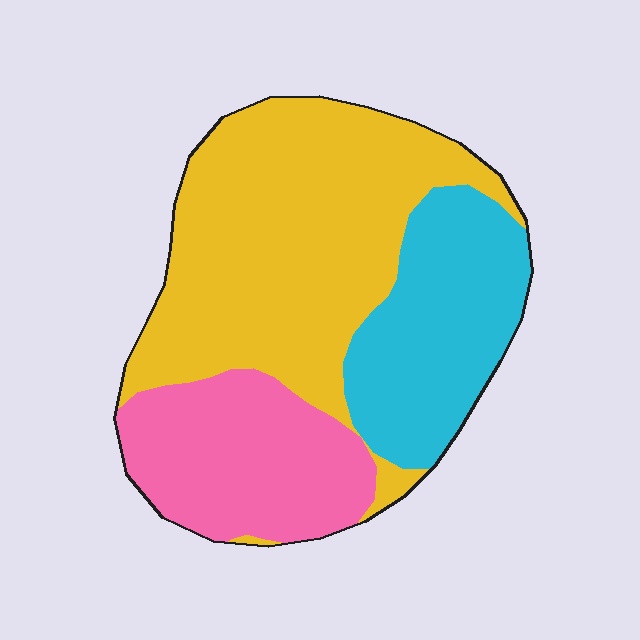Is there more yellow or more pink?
Yellow.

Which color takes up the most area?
Yellow, at roughly 50%.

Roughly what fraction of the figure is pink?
Pink covers roughly 25% of the figure.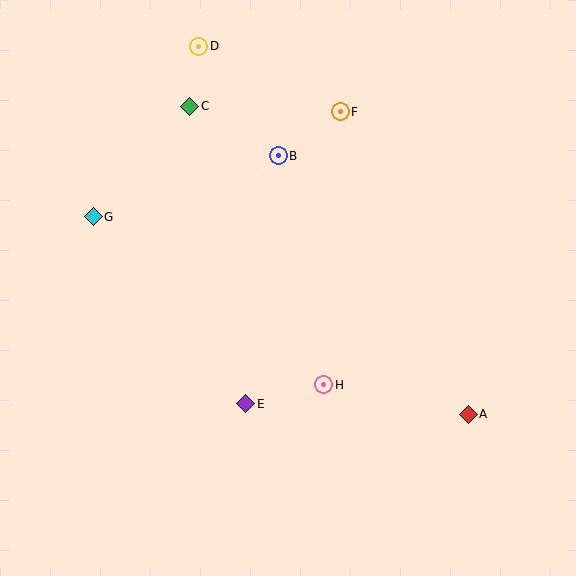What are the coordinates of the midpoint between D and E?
The midpoint between D and E is at (222, 225).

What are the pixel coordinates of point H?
Point H is at (324, 385).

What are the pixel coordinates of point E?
Point E is at (246, 404).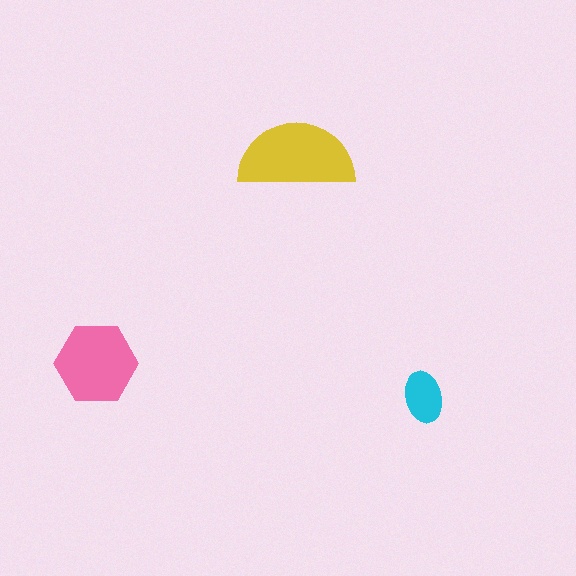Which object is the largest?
The yellow semicircle.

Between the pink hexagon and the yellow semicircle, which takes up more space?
The yellow semicircle.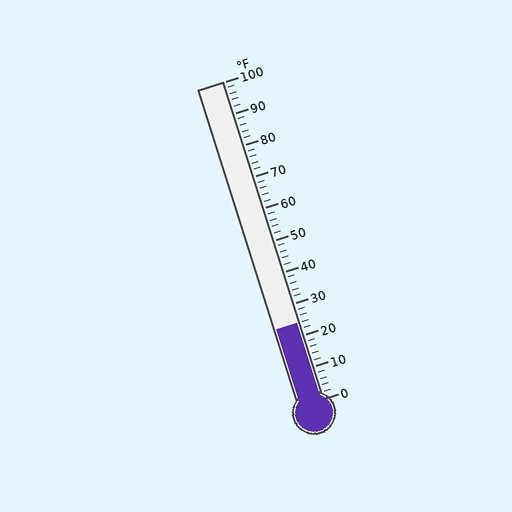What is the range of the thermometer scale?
The thermometer scale ranges from 0°F to 100°F.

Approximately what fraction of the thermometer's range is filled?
The thermometer is filled to approximately 25% of its range.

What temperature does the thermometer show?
The thermometer shows approximately 24°F.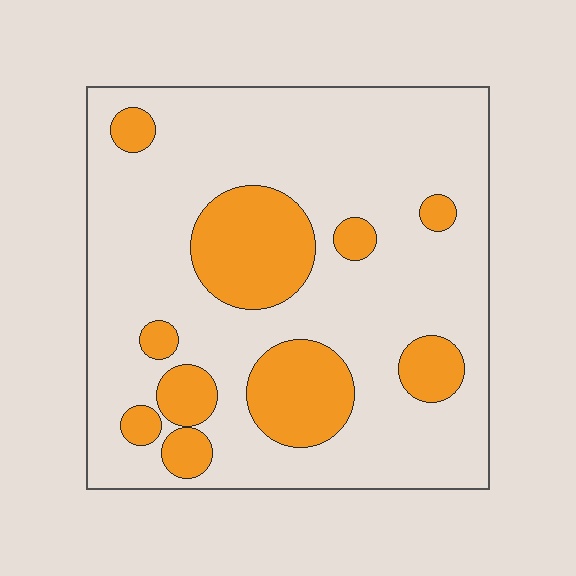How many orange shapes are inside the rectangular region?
10.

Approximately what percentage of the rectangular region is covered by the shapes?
Approximately 25%.